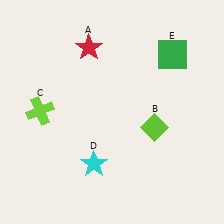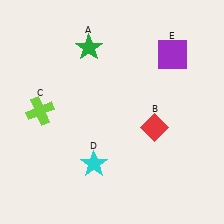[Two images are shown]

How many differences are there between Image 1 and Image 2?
There are 3 differences between the two images.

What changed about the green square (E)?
In Image 1, E is green. In Image 2, it changed to purple.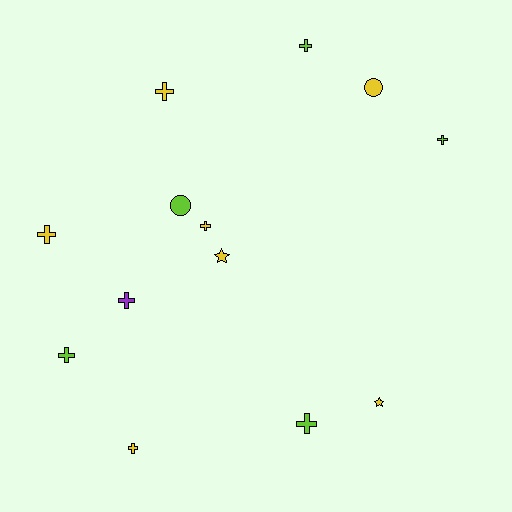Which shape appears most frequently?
Cross, with 9 objects.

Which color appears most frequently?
Yellow, with 7 objects.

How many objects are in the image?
There are 13 objects.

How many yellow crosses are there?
There are 4 yellow crosses.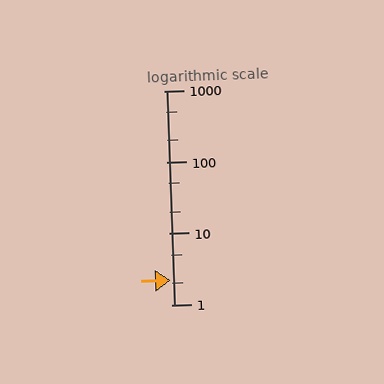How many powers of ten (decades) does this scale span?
The scale spans 3 decades, from 1 to 1000.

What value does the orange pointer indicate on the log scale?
The pointer indicates approximately 2.2.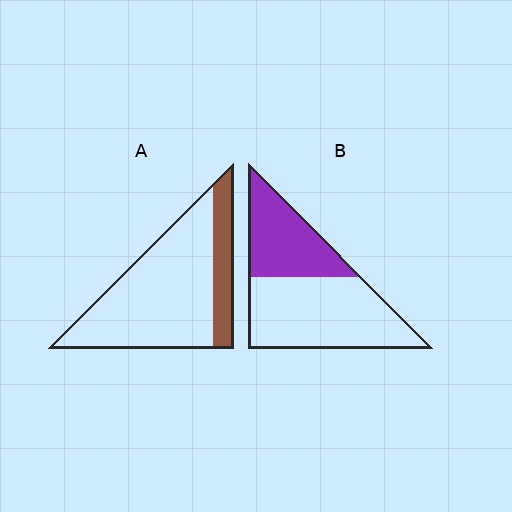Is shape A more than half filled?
No.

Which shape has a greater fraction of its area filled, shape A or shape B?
Shape B.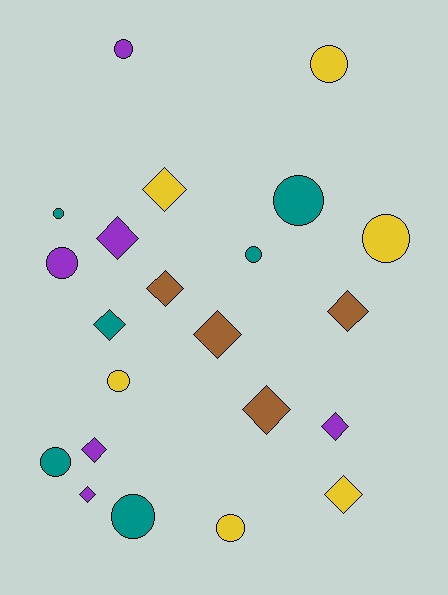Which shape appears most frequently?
Circle, with 11 objects.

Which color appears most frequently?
Purple, with 6 objects.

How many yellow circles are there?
There are 4 yellow circles.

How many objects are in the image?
There are 22 objects.